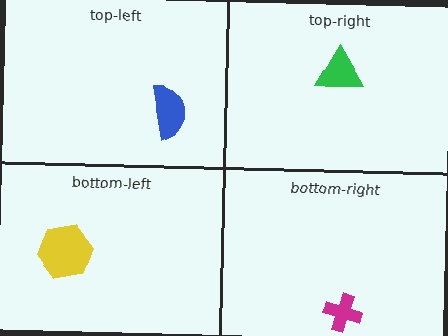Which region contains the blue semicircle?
The top-left region.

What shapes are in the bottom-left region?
The yellow hexagon.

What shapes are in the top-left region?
The blue semicircle.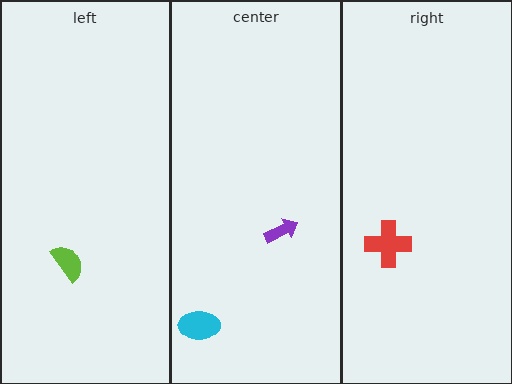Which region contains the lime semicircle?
The left region.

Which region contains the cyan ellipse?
The center region.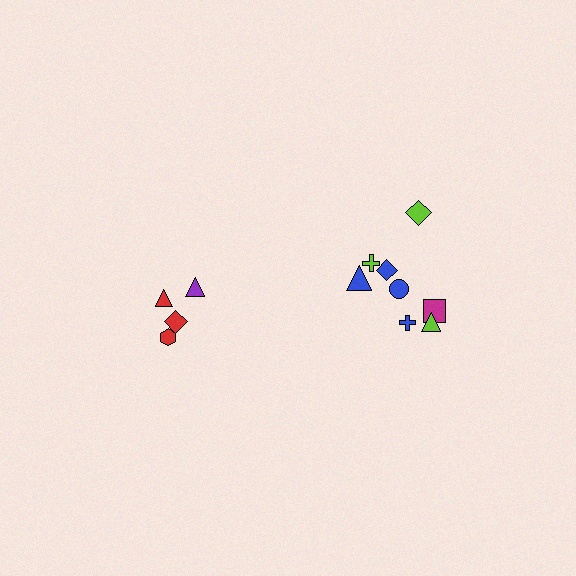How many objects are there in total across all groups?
There are 12 objects.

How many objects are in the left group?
There are 4 objects.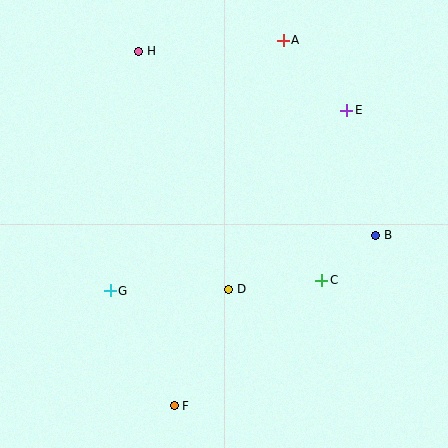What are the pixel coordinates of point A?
Point A is at (283, 40).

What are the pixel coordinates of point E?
Point E is at (347, 110).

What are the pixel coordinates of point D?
Point D is at (229, 289).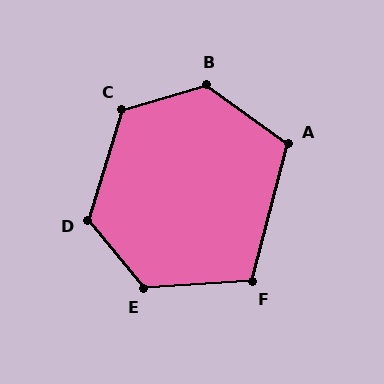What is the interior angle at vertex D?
Approximately 123 degrees (obtuse).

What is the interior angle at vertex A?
Approximately 111 degrees (obtuse).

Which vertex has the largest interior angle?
B, at approximately 128 degrees.